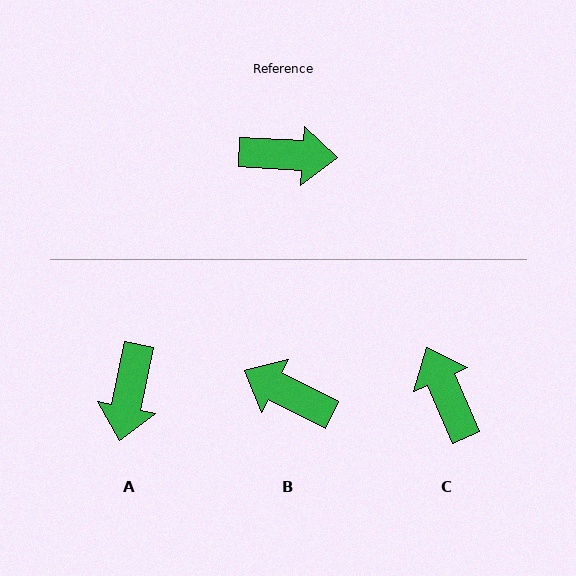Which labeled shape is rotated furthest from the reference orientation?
B, about 157 degrees away.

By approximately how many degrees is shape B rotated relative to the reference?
Approximately 157 degrees counter-clockwise.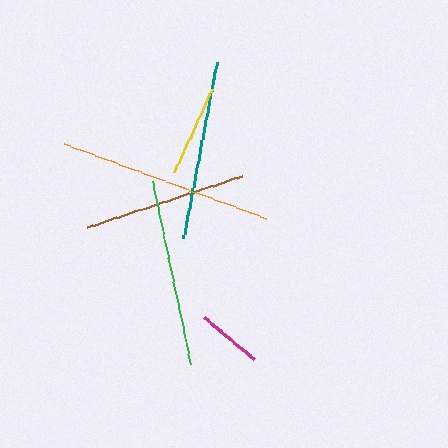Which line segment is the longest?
The orange line is the longest at approximately 215 pixels.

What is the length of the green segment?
The green segment is approximately 186 pixels long.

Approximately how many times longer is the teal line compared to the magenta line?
The teal line is approximately 2.8 times the length of the magenta line.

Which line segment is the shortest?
The magenta line is the shortest at approximately 65 pixels.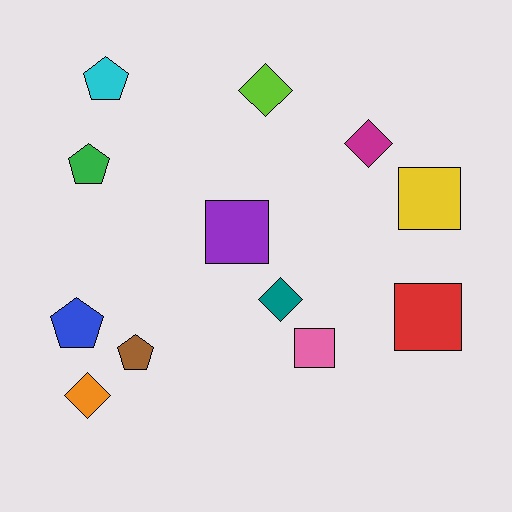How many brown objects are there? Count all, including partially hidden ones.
There is 1 brown object.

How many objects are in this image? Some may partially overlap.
There are 12 objects.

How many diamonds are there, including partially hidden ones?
There are 4 diamonds.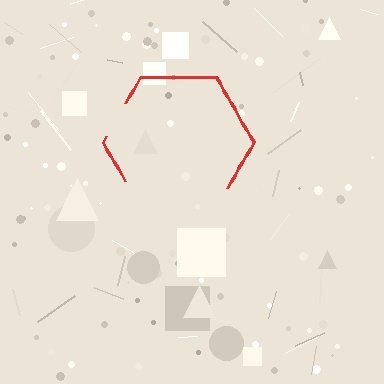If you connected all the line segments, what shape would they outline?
They would outline a hexagon.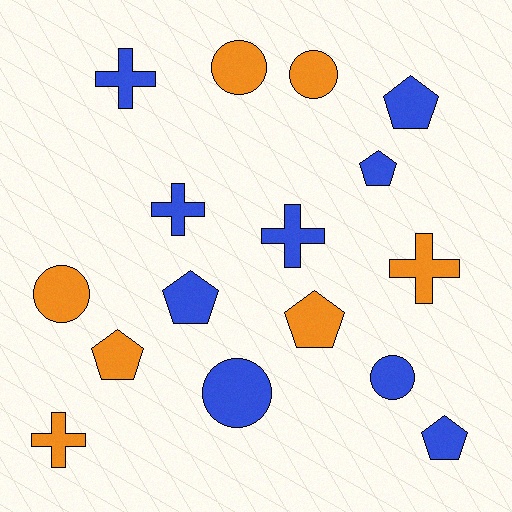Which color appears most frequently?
Blue, with 9 objects.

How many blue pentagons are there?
There are 4 blue pentagons.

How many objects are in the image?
There are 16 objects.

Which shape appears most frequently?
Pentagon, with 6 objects.